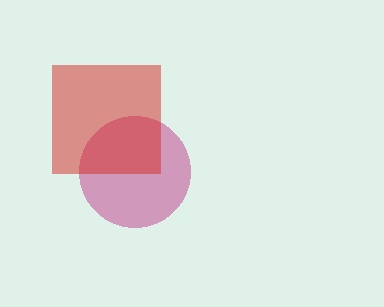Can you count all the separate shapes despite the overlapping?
Yes, there are 2 separate shapes.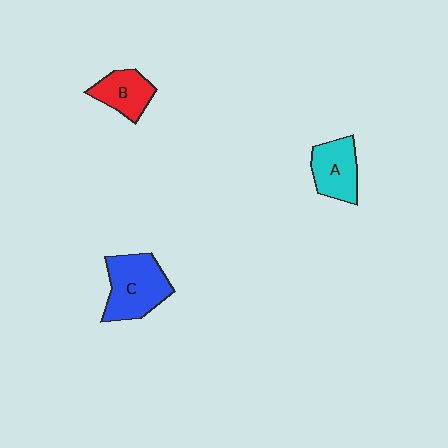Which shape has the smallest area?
Shape B (red).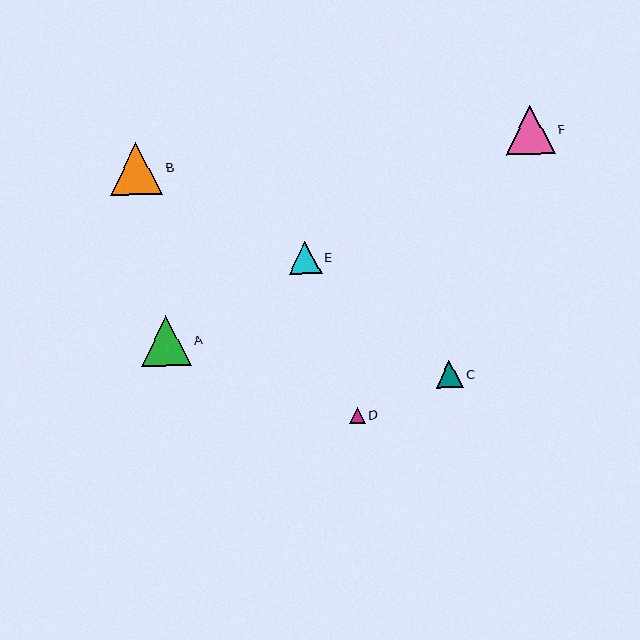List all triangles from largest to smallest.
From largest to smallest: B, A, F, E, C, D.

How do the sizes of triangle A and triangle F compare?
Triangle A and triangle F are approximately the same size.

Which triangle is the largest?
Triangle B is the largest with a size of approximately 53 pixels.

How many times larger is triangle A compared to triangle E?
Triangle A is approximately 1.5 times the size of triangle E.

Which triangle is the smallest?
Triangle D is the smallest with a size of approximately 16 pixels.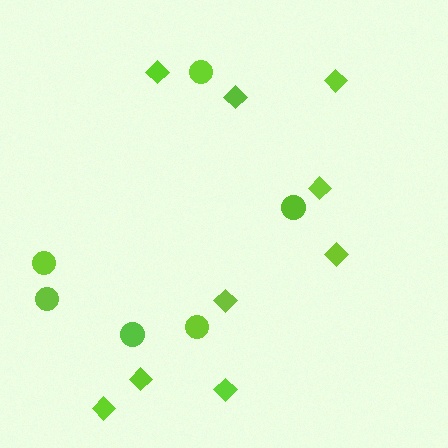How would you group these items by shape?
There are 2 groups: one group of diamonds (9) and one group of circles (6).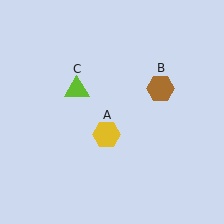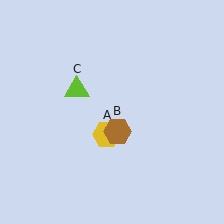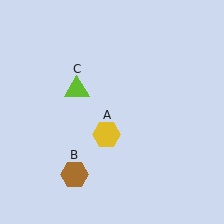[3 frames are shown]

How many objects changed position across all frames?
1 object changed position: brown hexagon (object B).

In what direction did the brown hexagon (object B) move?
The brown hexagon (object B) moved down and to the left.